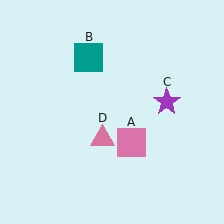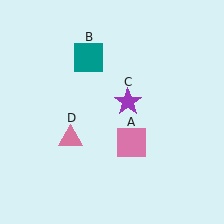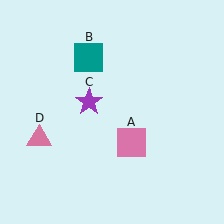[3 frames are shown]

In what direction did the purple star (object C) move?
The purple star (object C) moved left.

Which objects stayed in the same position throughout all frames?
Pink square (object A) and teal square (object B) remained stationary.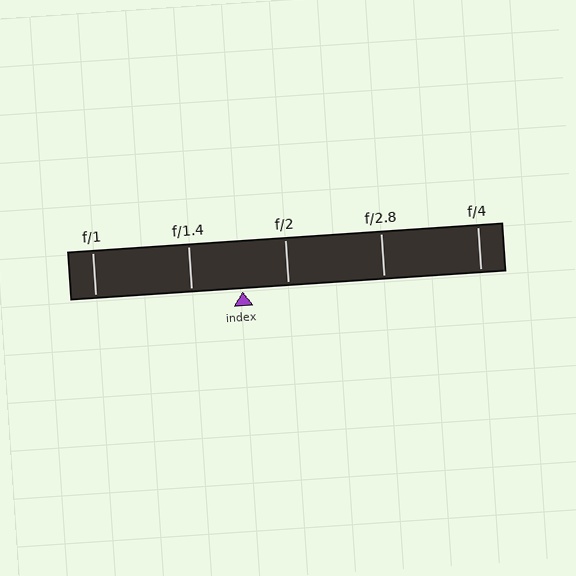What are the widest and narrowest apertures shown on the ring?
The widest aperture shown is f/1 and the narrowest is f/4.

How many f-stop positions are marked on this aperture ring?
There are 5 f-stop positions marked.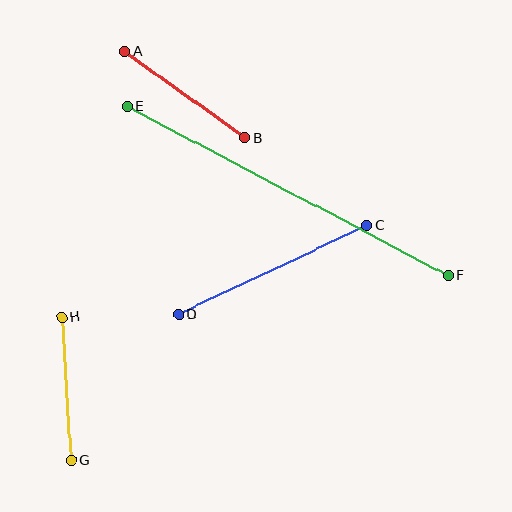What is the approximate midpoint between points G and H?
The midpoint is at approximately (66, 389) pixels.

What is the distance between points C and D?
The distance is approximately 207 pixels.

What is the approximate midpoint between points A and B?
The midpoint is at approximately (185, 95) pixels.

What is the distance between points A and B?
The distance is approximately 148 pixels.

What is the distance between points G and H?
The distance is approximately 144 pixels.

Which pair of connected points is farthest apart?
Points E and F are farthest apart.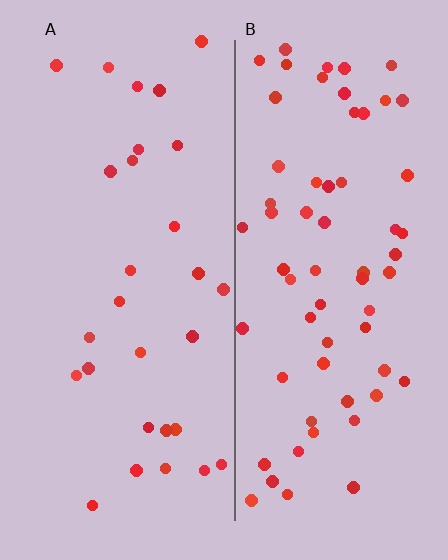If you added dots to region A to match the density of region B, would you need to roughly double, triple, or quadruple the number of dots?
Approximately double.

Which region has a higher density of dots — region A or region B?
B (the right).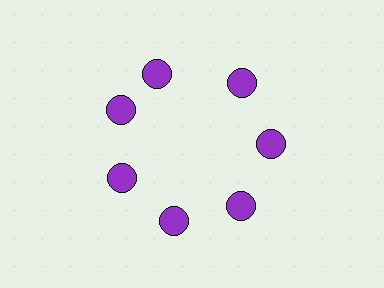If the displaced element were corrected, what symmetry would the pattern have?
It would have 7-fold rotational symmetry — the pattern would map onto itself every 51 degrees.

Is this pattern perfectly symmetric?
No. The 7 purple circles are arranged in a ring, but one element near the 12 o'clock position is rotated out of alignment along the ring, breaking the 7-fold rotational symmetry.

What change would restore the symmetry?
The symmetry would be restored by rotating it back into even spacing with its neighbors so that all 7 circles sit at equal angles and equal distance from the center.